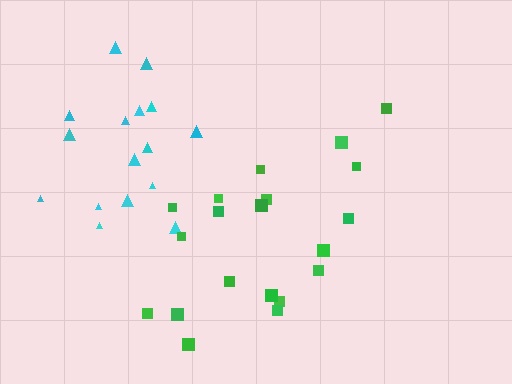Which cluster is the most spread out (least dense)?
Cyan.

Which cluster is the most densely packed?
Green.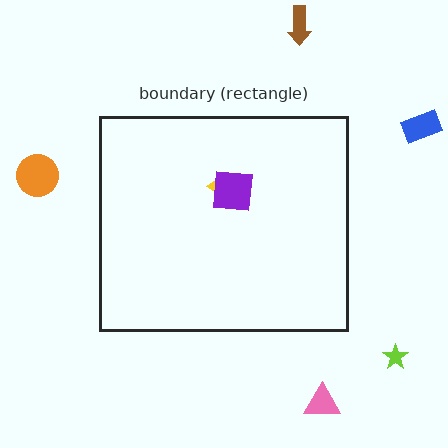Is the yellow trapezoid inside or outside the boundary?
Inside.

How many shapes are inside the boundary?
2 inside, 5 outside.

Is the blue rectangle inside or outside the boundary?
Outside.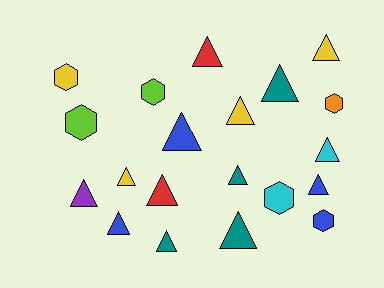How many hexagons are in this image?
There are 6 hexagons.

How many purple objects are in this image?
There is 1 purple object.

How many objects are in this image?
There are 20 objects.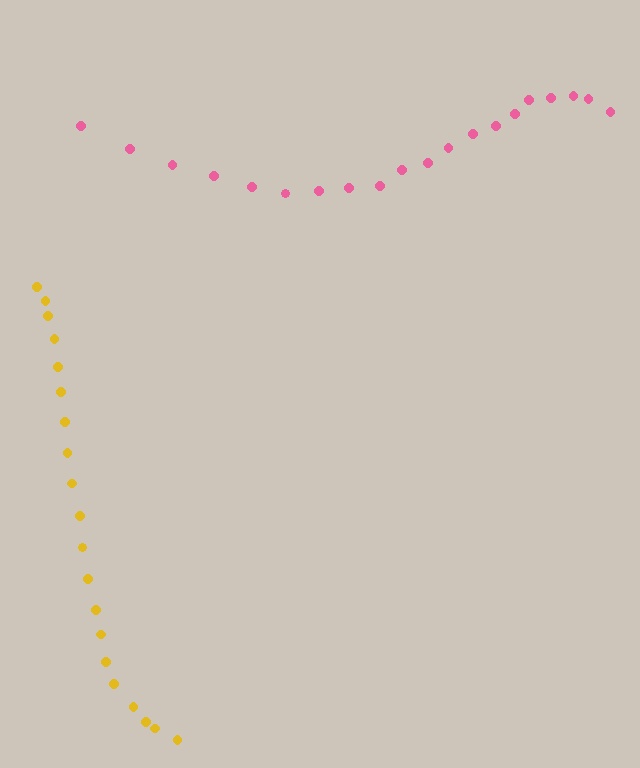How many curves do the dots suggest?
There are 2 distinct paths.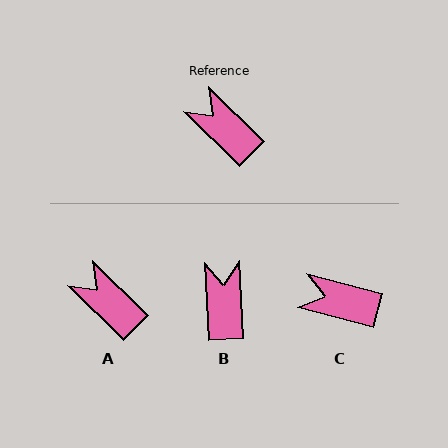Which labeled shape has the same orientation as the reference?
A.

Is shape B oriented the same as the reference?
No, it is off by about 42 degrees.